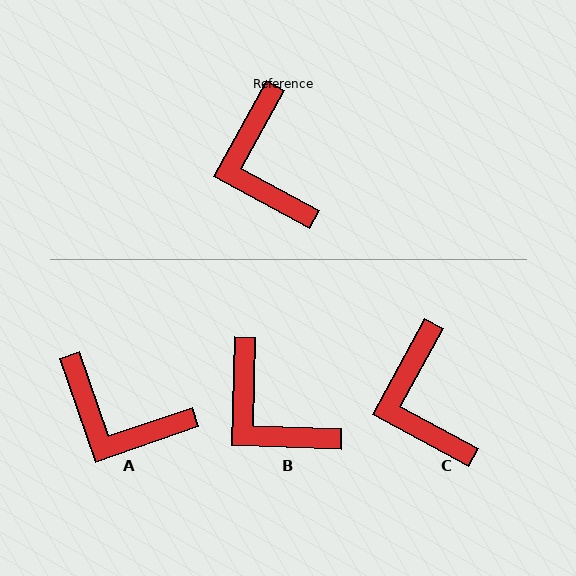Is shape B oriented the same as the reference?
No, it is off by about 27 degrees.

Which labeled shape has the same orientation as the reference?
C.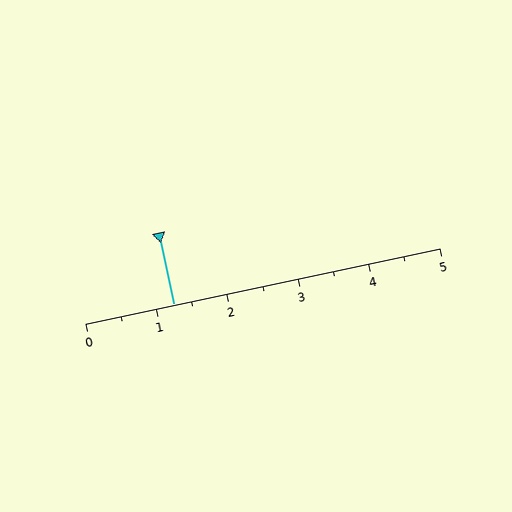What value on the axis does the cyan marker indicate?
The marker indicates approximately 1.2.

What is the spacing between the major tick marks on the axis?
The major ticks are spaced 1 apart.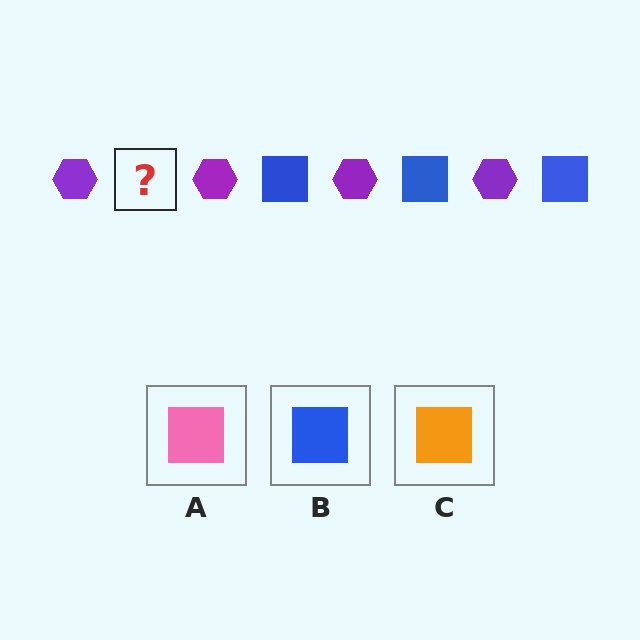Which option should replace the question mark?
Option B.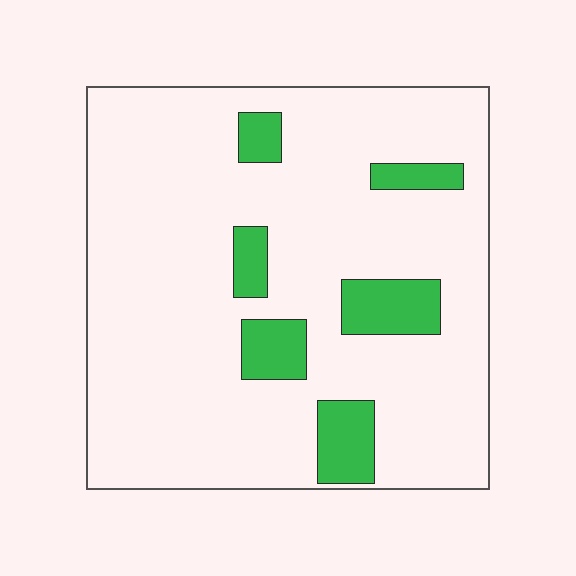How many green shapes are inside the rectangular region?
6.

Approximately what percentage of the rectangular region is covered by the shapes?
Approximately 15%.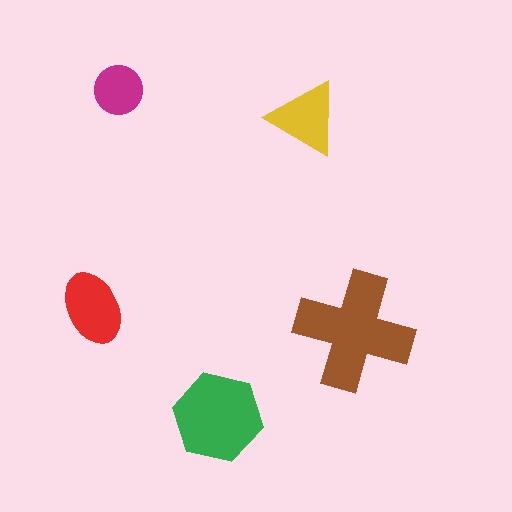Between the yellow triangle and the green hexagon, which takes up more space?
The green hexagon.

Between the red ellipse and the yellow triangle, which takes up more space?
The red ellipse.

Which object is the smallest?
The magenta circle.